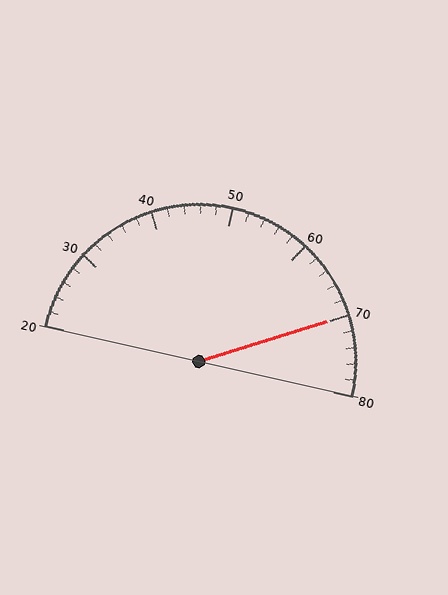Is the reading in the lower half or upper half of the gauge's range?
The reading is in the upper half of the range (20 to 80).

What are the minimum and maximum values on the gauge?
The gauge ranges from 20 to 80.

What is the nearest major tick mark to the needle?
The nearest major tick mark is 70.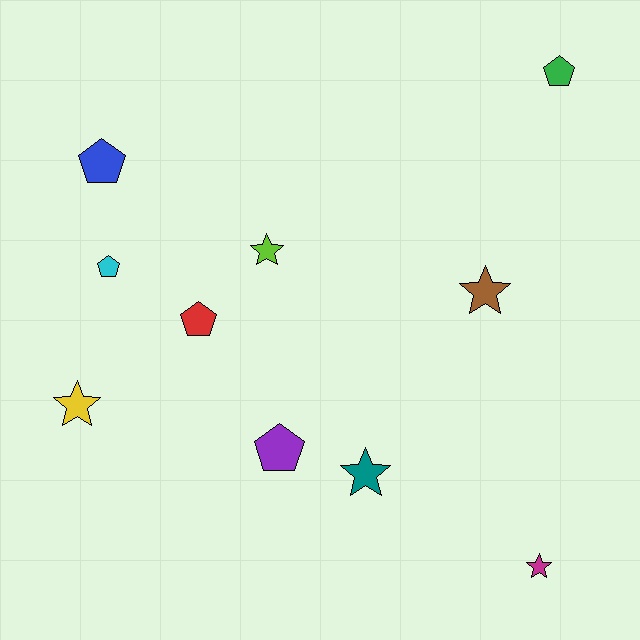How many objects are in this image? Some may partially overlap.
There are 10 objects.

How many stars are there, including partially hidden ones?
There are 5 stars.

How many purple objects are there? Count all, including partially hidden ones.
There is 1 purple object.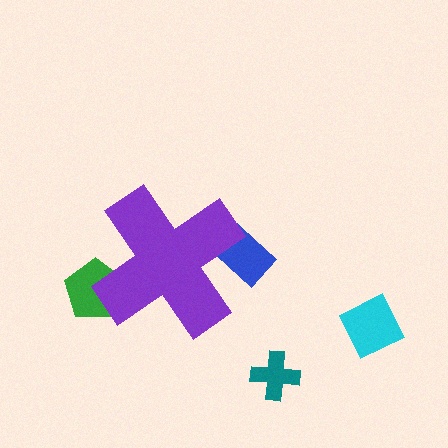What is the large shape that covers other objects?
A purple cross.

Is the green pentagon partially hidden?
Yes, the green pentagon is partially hidden behind the purple cross.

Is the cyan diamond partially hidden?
No, the cyan diamond is fully visible.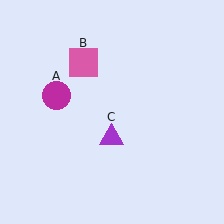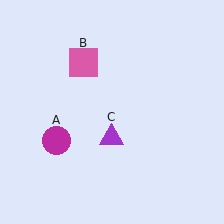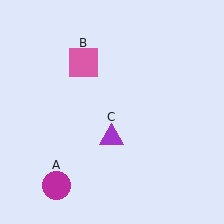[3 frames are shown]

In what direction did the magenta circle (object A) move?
The magenta circle (object A) moved down.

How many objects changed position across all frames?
1 object changed position: magenta circle (object A).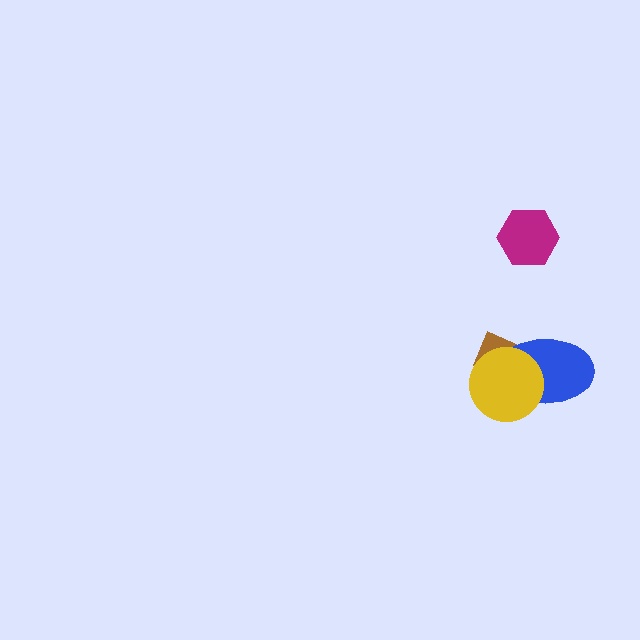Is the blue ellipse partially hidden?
Yes, it is partially covered by another shape.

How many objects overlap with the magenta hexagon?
0 objects overlap with the magenta hexagon.